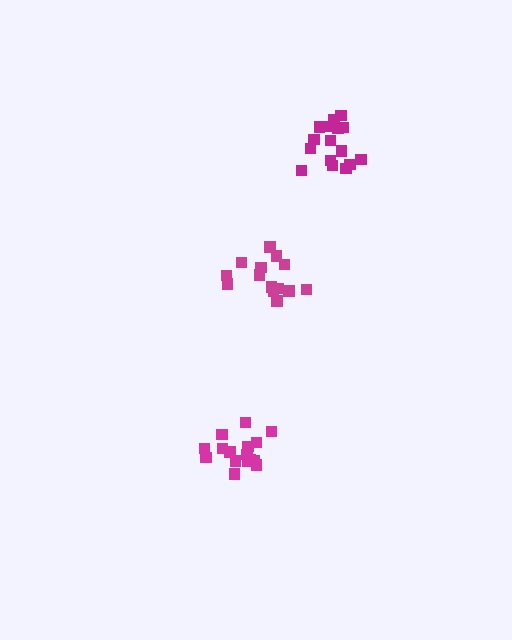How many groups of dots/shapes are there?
There are 3 groups.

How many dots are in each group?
Group 1: 14 dots, Group 2: 17 dots, Group 3: 16 dots (47 total).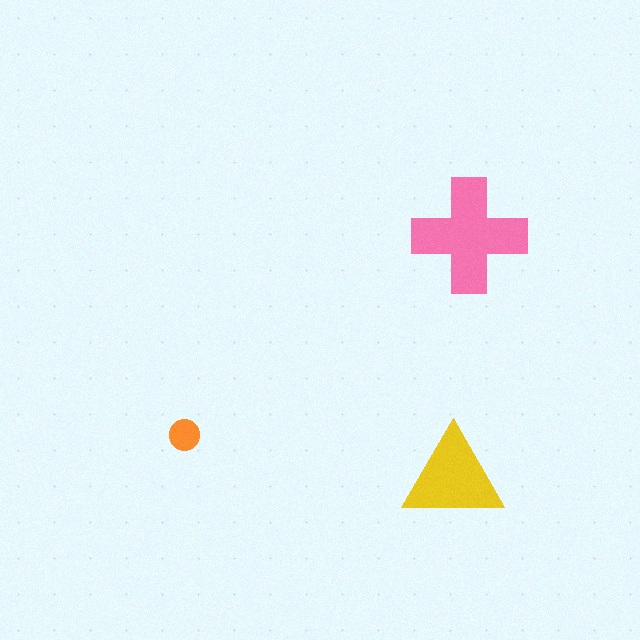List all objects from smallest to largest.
The orange circle, the yellow triangle, the pink cross.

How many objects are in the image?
There are 3 objects in the image.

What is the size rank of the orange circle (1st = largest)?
3rd.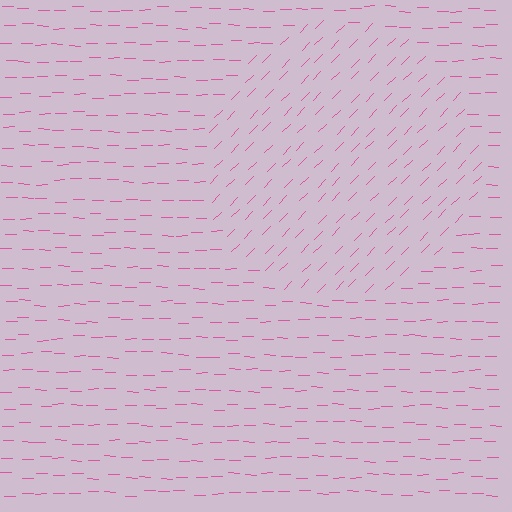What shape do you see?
I see a circle.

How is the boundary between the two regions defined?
The boundary is defined purely by a change in line orientation (approximately 45 degrees difference). All lines are the same color and thickness.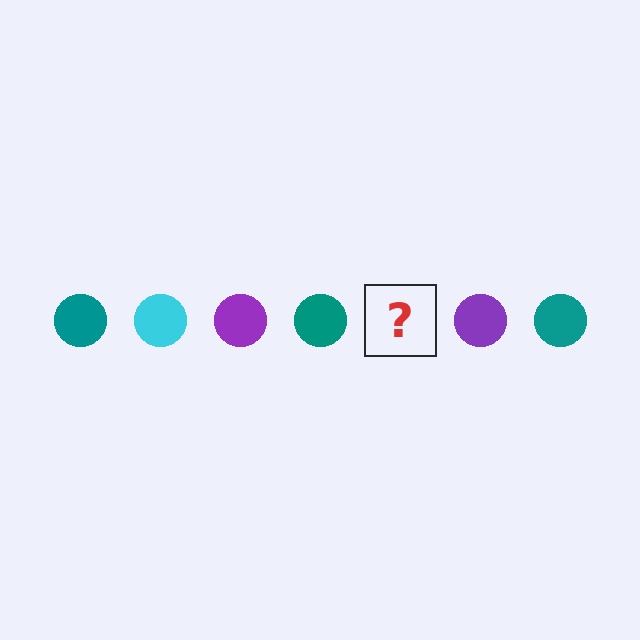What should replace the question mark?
The question mark should be replaced with a cyan circle.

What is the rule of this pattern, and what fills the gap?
The rule is that the pattern cycles through teal, cyan, purple circles. The gap should be filled with a cyan circle.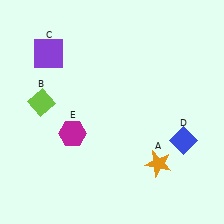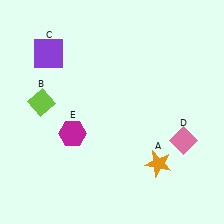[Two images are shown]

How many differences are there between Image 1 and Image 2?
There is 1 difference between the two images.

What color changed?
The diamond (D) changed from blue in Image 1 to pink in Image 2.